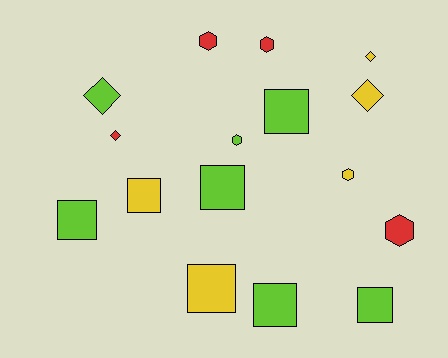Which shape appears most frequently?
Square, with 7 objects.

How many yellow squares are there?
There are 2 yellow squares.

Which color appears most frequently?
Lime, with 7 objects.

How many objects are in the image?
There are 16 objects.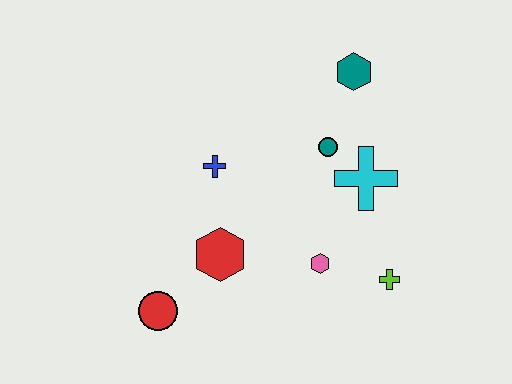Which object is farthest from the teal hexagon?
The red circle is farthest from the teal hexagon.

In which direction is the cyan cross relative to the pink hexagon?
The cyan cross is above the pink hexagon.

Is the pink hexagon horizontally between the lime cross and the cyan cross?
No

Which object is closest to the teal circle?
The cyan cross is closest to the teal circle.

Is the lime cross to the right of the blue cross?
Yes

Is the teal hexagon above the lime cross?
Yes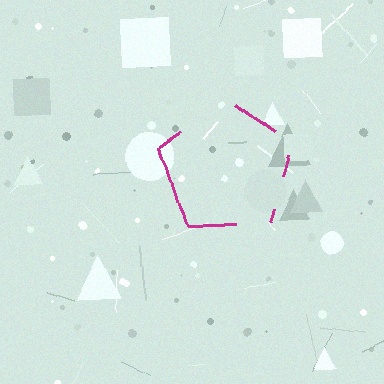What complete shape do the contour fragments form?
The contour fragments form a pentagon.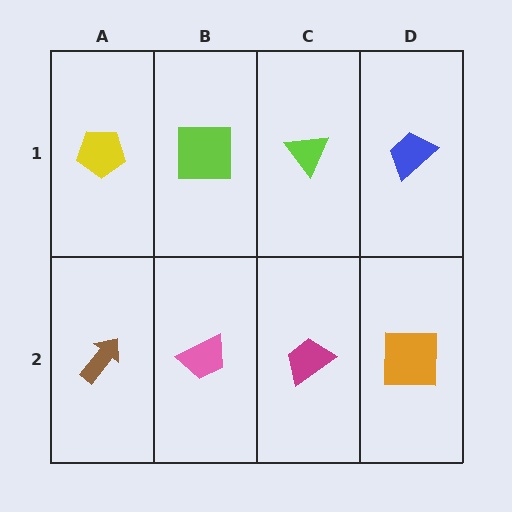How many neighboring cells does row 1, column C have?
3.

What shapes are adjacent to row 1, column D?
An orange square (row 2, column D), a lime triangle (row 1, column C).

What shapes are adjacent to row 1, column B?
A pink trapezoid (row 2, column B), a yellow pentagon (row 1, column A), a lime triangle (row 1, column C).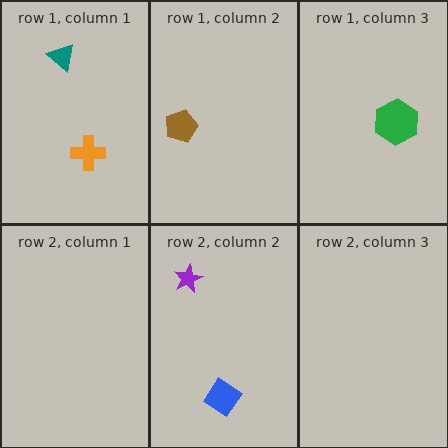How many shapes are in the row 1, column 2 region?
1.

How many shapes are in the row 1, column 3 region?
1.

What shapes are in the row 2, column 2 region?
The purple star, the blue diamond.